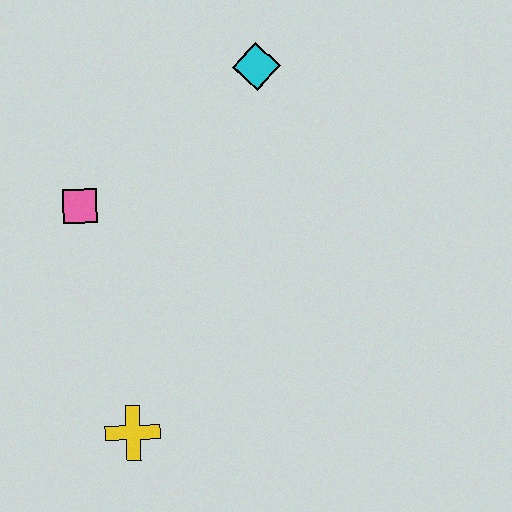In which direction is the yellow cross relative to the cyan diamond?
The yellow cross is below the cyan diamond.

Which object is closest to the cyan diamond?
The pink square is closest to the cyan diamond.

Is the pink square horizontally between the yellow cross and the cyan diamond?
No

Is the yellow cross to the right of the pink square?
Yes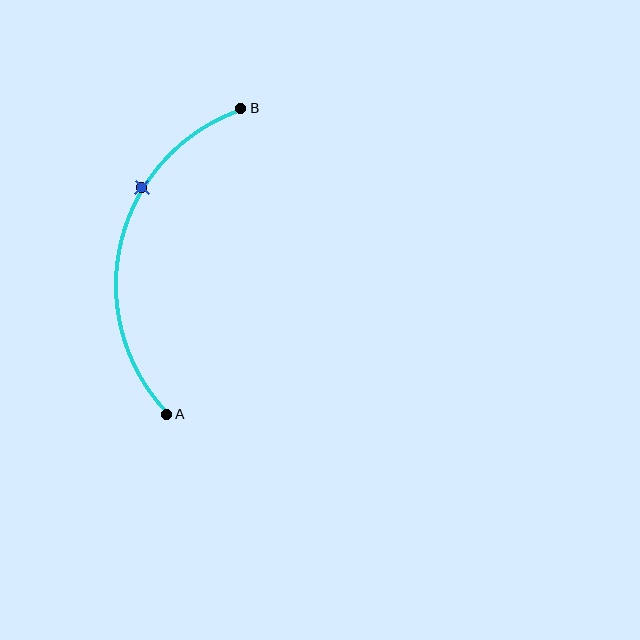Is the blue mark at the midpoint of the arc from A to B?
No. The blue mark lies on the arc but is closer to endpoint B. The arc midpoint would be at the point on the curve equidistant along the arc from both A and B.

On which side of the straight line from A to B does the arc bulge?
The arc bulges to the left of the straight line connecting A and B.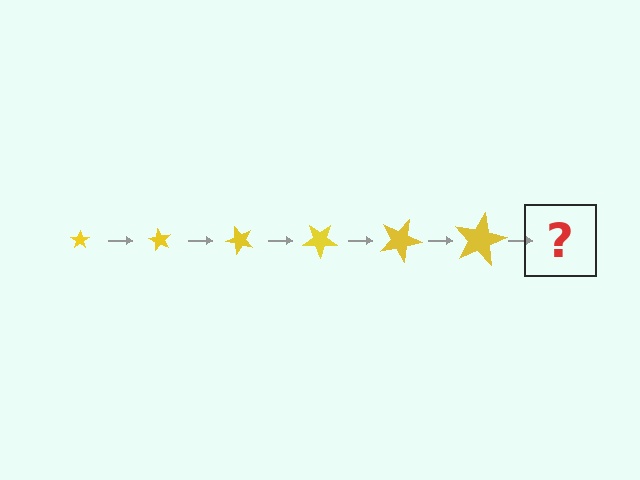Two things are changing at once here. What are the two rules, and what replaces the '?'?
The two rules are that the star grows larger each step and it rotates 60 degrees each step. The '?' should be a star, larger than the previous one and rotated 360 degrees from the start.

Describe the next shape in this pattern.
It should be a star, larger than the previous one and rotated 360 degrees from the start.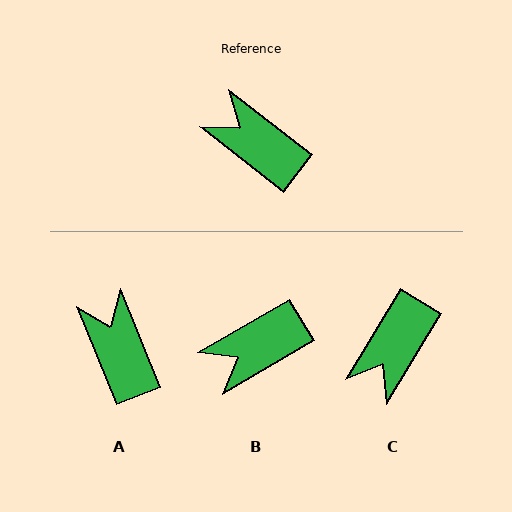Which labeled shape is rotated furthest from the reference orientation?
C, about 97 degrees away.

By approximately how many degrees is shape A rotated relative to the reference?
Approximately 30 degrees clockwise.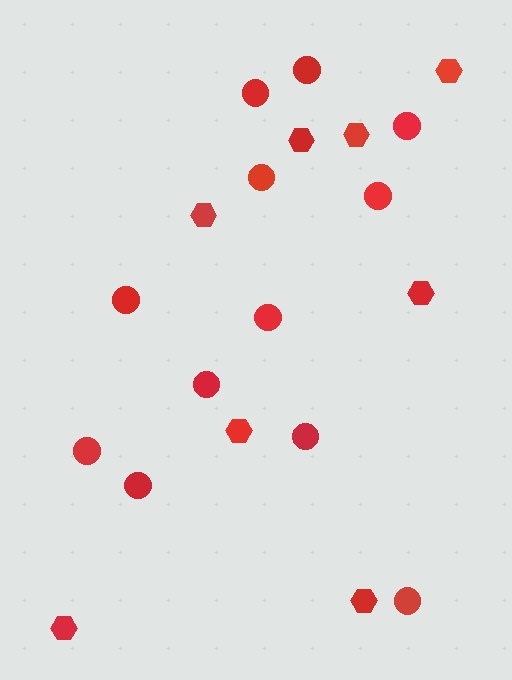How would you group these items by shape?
There are 2 groups: one group of circles (12) and one group of hexagons (8).